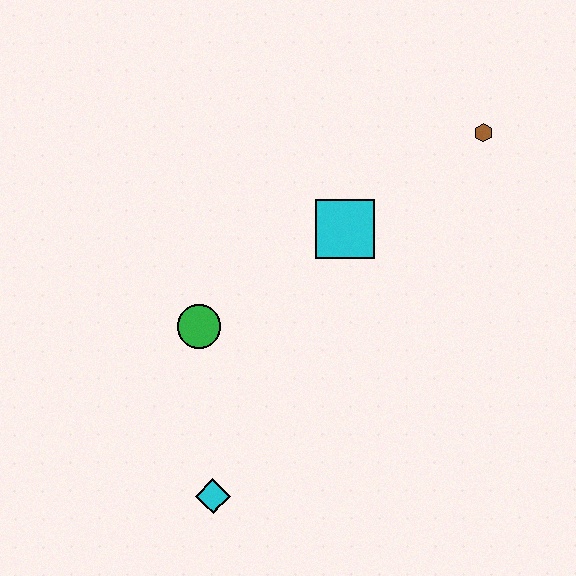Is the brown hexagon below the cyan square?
No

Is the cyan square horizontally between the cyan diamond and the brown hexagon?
Yes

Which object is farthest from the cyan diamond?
The brown hexagon is farthest from the cyan diamond.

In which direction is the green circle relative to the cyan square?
The green circle is to the left of the cyan square.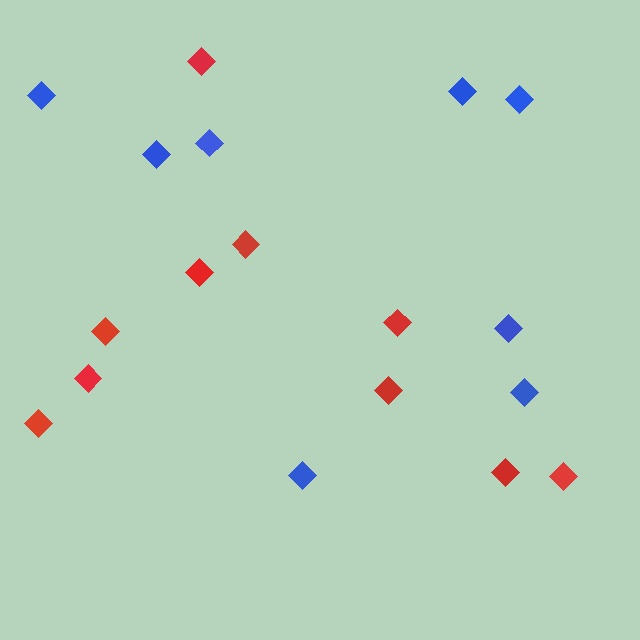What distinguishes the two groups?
There are 2 groups: one group of red diamonds (10) and one group of blue diamonds (8).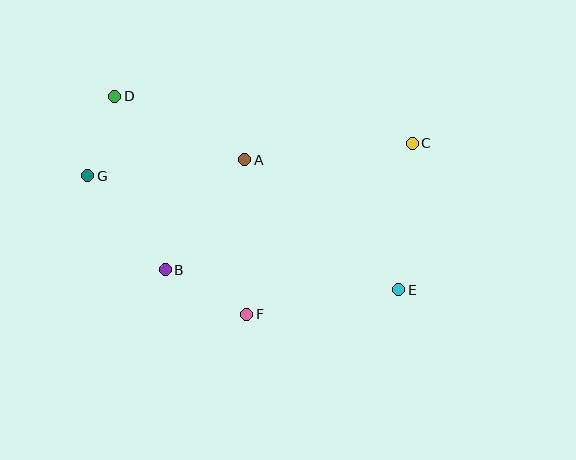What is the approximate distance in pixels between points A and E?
The distance between A and E is approximately 201 pixels.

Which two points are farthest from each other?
Points D and E are farthest from each other.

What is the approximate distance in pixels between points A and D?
The distance between A and D is approximately 145 pixels.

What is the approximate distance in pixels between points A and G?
The distance between A and G is approximately 158 pixels.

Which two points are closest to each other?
Points D and G are closest to each other.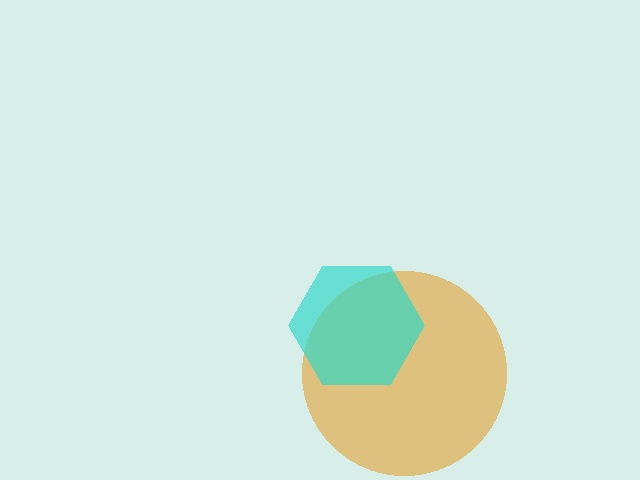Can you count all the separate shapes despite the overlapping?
Yes, there are 2 separate shapes.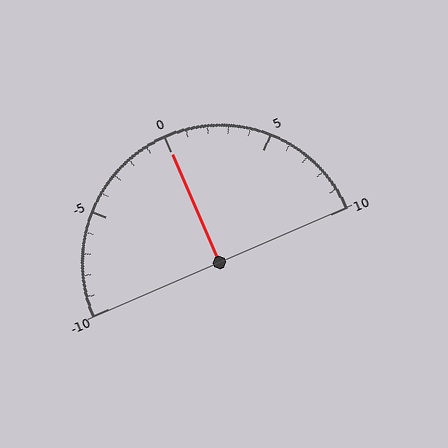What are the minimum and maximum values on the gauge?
The gauge ranges from -10 to 10.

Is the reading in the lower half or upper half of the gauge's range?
The reading is in the upper half of the range (-10 to 10).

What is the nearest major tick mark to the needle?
The nearest major tick mark is 0.